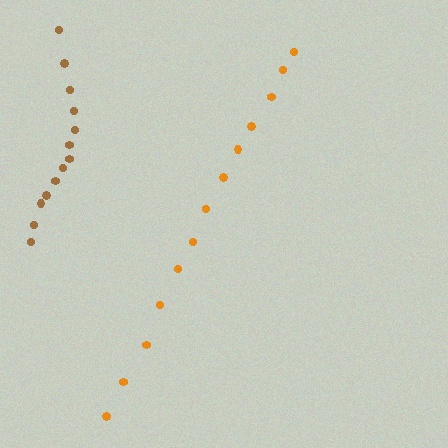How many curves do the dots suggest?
There are 2 distinct paths.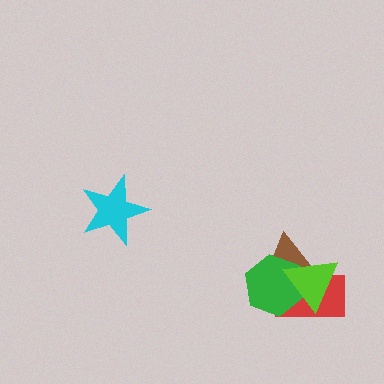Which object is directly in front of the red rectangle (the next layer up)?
The green hexagon is directly in front of the red rectangle.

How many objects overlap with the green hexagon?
3 objects overlap with the green hexagon.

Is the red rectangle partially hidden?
Yes, it is partially covered by another shape.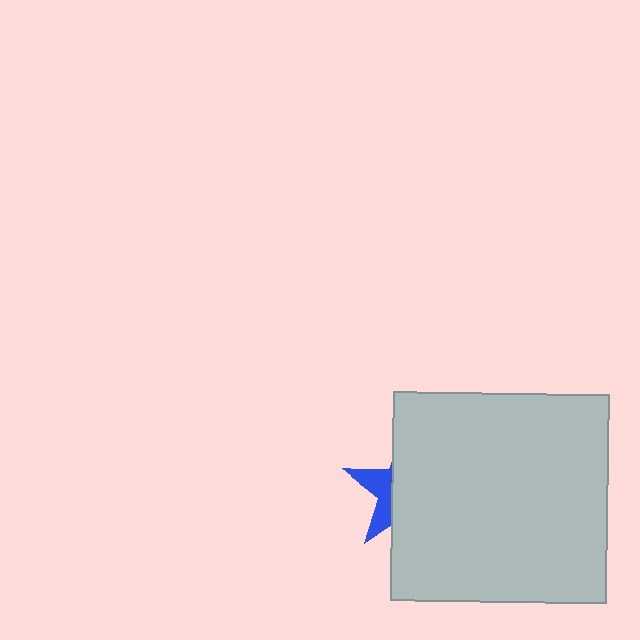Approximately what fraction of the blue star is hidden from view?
Roughly 70% of the blue star is hidden behind the light gray rectangle.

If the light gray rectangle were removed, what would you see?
You would see the complete blue star.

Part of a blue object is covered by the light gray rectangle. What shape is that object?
It is a star.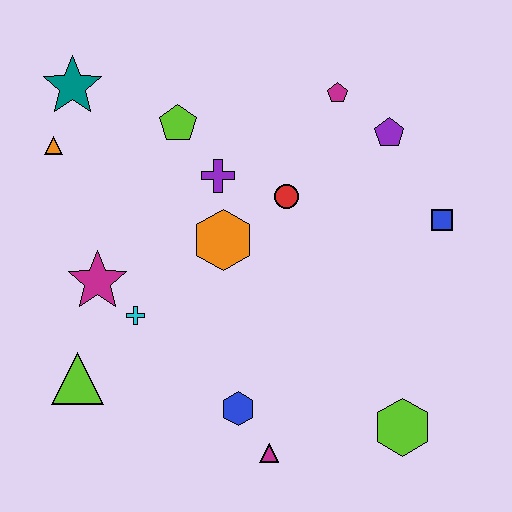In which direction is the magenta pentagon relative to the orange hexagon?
The magenta pentagon is above the orange hexagon.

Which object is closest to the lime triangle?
The cyan cross is closest to the lime triangle.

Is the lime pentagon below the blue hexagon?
No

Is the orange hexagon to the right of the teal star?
Yes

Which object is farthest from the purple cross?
The lime hexagon is farthest from the purple cross.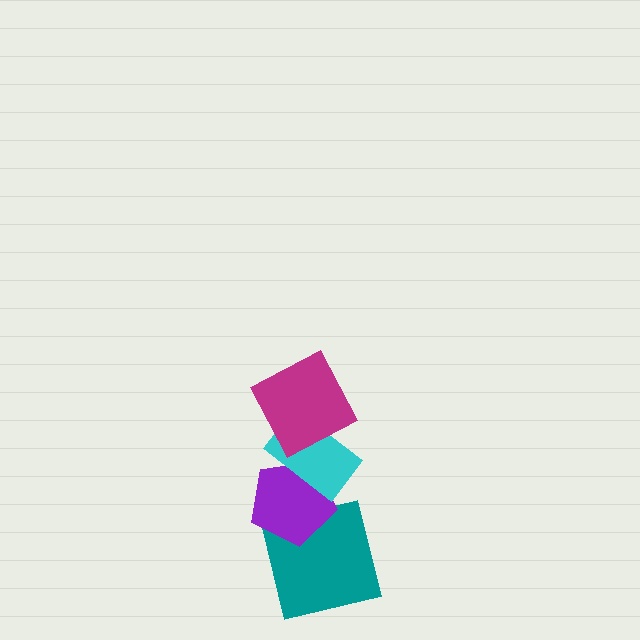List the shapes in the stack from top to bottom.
From top to bottom: the magenta square, the cyan rectangle, the purple pentagon, the teal square.